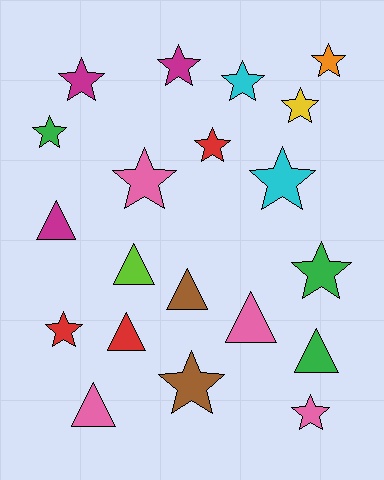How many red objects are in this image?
There are 3 red objects.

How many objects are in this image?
There are 20 objects.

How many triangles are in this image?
There are 7 triangles.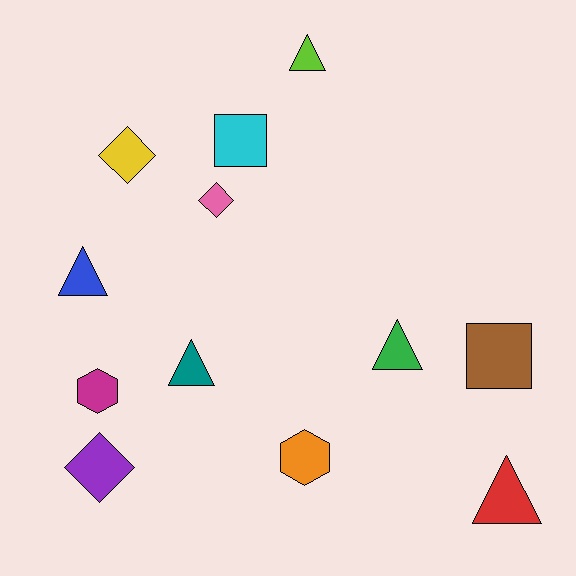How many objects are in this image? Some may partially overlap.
There are 12 objects.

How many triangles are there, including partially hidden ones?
There are 5 triangles.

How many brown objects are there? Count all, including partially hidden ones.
There is 1 brown object.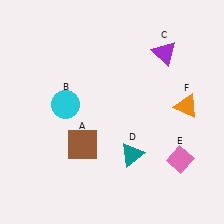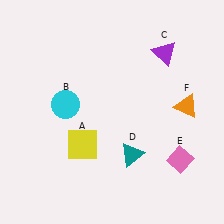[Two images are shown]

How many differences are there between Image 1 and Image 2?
There is 1 difference between the two images.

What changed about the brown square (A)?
In Image 1, A is brown. In Image 2, it changed to yellow.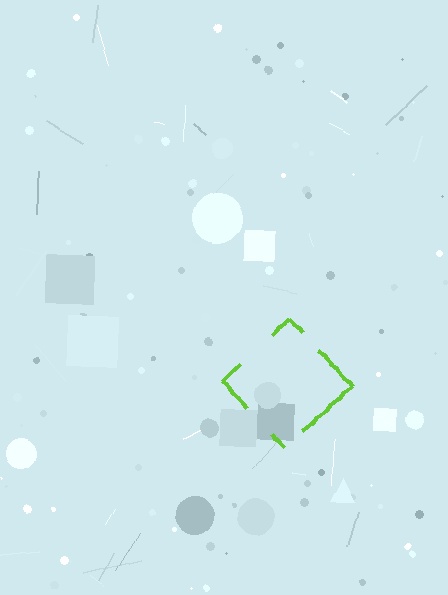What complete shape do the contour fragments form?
The contour fragments form a diamond.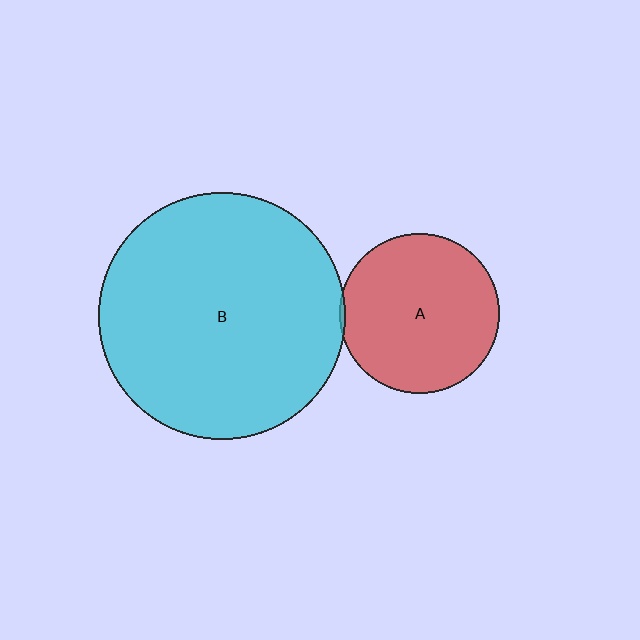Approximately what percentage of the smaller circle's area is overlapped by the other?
Approximately 5%.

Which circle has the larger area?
Circle B (cyan).